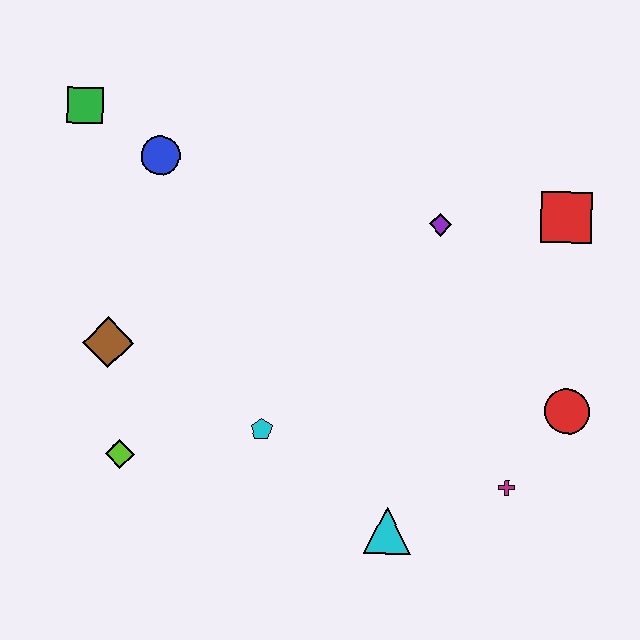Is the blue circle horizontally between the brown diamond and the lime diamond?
No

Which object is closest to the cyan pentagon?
The lime diamond is closest to the cyan pentagon.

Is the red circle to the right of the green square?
Yes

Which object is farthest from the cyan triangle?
The green square is farthest from the cyan triangle.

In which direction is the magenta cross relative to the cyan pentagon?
The magenta cross is to the right of the cyan pentagon.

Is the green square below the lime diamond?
No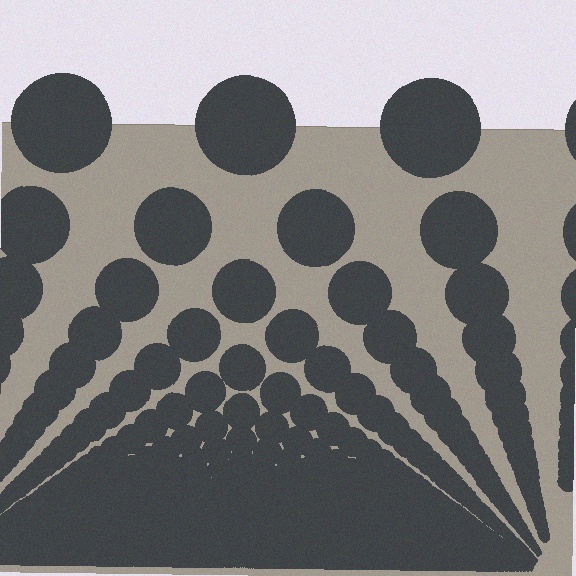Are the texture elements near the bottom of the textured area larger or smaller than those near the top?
Smaller. The gradient is inverted — elements near the bottom are smaller and denser.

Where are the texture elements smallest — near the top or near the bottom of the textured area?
Near the bottom.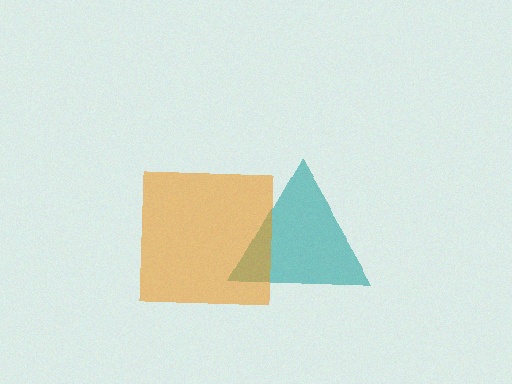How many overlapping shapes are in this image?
There are 2 overlapping shapes in the image.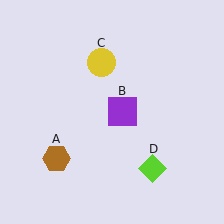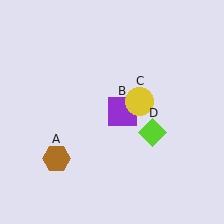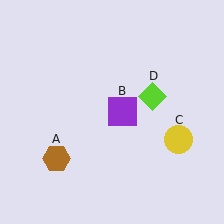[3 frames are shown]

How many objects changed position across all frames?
2 objects changed position: yellow circle (object C), lime diamond (object D).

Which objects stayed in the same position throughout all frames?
Brown hexagon (object A) and purple square (object B) remained stationary.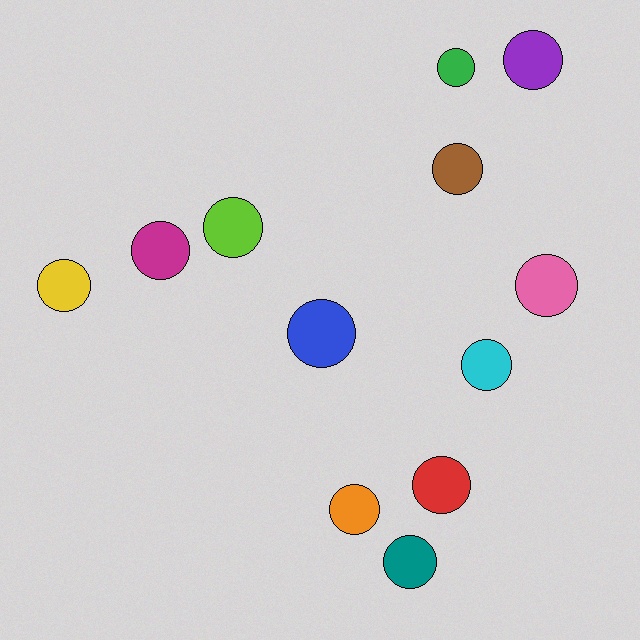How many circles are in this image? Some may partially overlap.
There are 12 circles.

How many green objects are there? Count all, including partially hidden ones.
There is 1 green object.